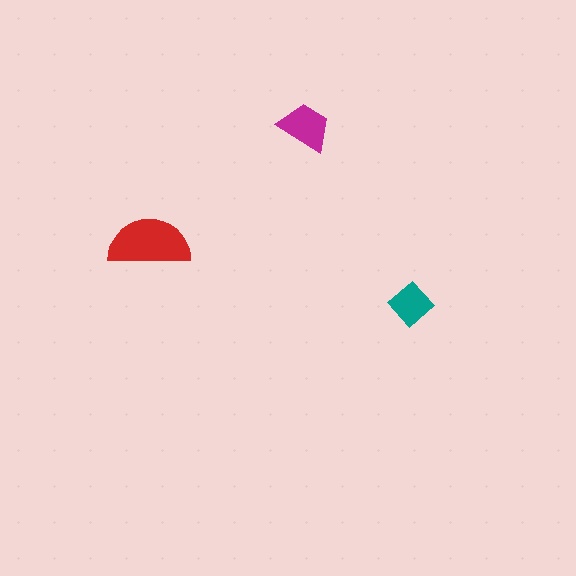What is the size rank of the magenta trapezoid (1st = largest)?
2nd.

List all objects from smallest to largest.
The teal diamond, the magenta trapezoid, the red semicircle.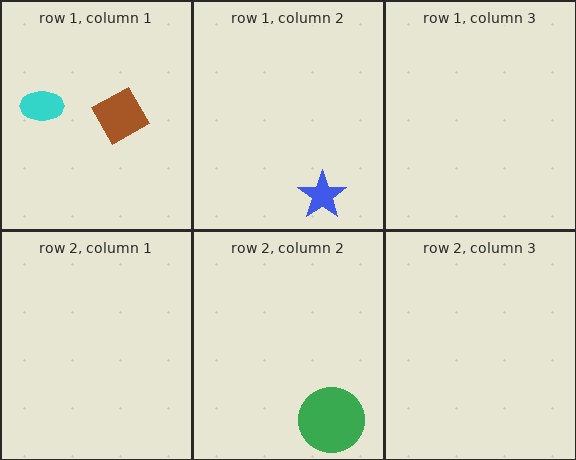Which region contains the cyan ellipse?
The row 1, column 1 region.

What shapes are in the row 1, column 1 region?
The brown square, the cyan ellipse.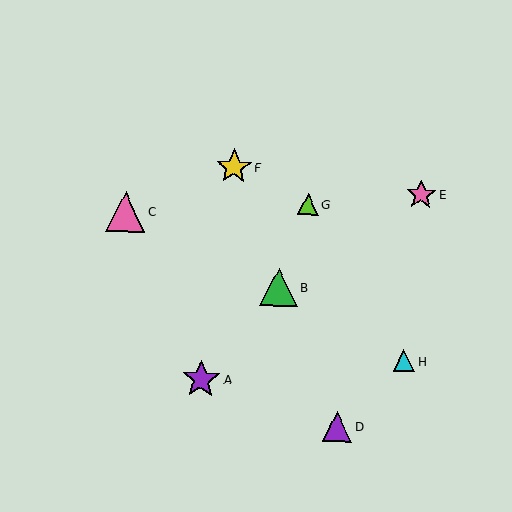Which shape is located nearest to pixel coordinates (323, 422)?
The purple triangle (labeled D) at (337, 426) is nearest to that location.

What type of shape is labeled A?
Shape A is a purple star.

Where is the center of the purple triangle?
The center of the purple triangle is at (337, 426).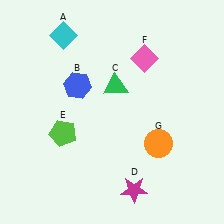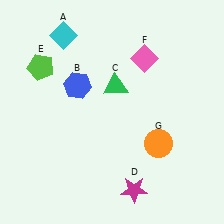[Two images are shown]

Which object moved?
The lime pentagon (E) moved up.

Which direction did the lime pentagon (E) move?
The lime pentagon (E) moved up.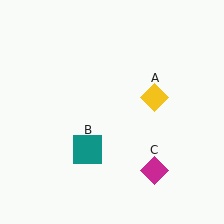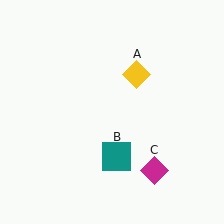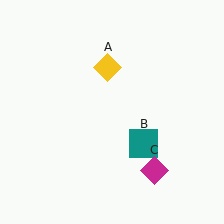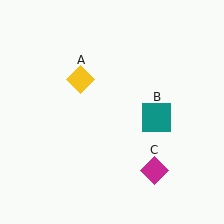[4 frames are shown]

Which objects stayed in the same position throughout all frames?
Magenta diamond (object C) remained stationary.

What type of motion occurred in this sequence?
The yellow diamond (object A), teal square (object B) rotated counterclockwise around the center of the scene.